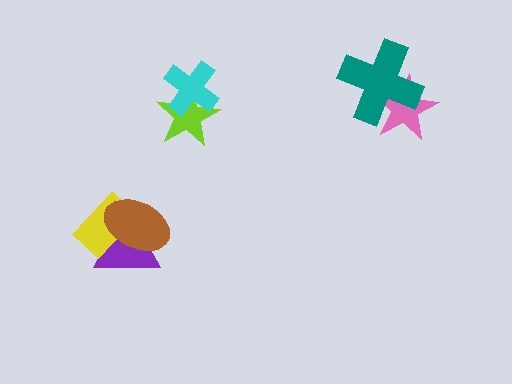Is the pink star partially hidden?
Yes, it is partially covered by another shape.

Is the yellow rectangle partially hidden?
Yes, it is partially covered by another shape.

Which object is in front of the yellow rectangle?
The brown ellipse is in front of the yellow rectangle.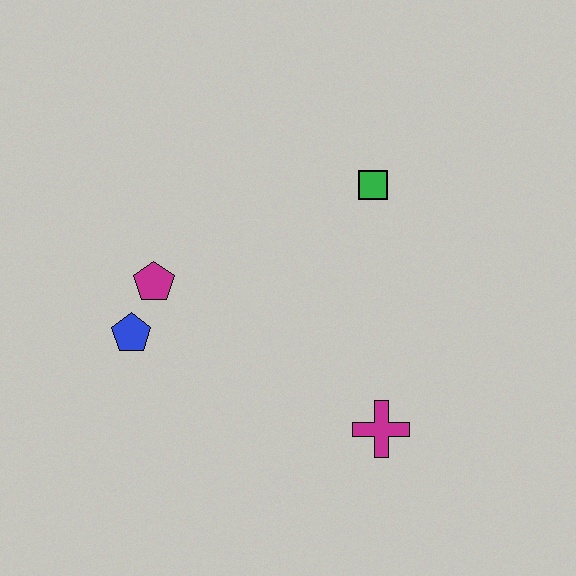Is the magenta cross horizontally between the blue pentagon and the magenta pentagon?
No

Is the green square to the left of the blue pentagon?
No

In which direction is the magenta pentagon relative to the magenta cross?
The magenta pentagon is to the left of the magenta cross.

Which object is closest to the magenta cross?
The green square is closest to the magenta cross.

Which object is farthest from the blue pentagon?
The green square is farthest from the blue pentagon.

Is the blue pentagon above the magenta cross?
Yes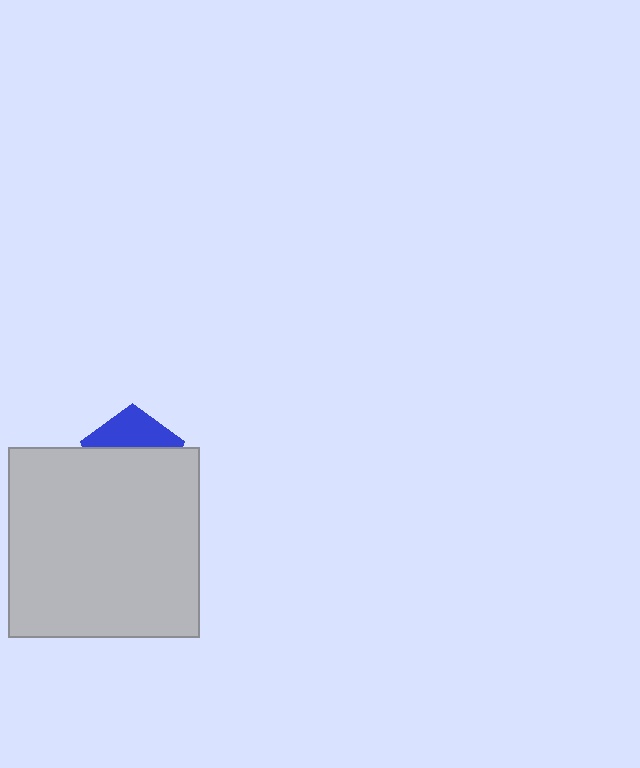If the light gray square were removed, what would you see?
You would see the complete blue pentagon.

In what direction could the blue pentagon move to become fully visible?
The blue pentagon could move up. That would shift it out from behind the light gray square entirely.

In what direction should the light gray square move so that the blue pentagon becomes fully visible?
The light gray square should move down. That is the shortest direction to clear the overlap and leave the blue pentagon fully visible.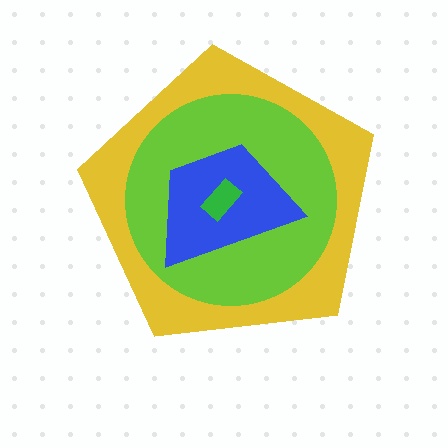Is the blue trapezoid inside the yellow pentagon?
Yes.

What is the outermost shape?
The yellow pentagon.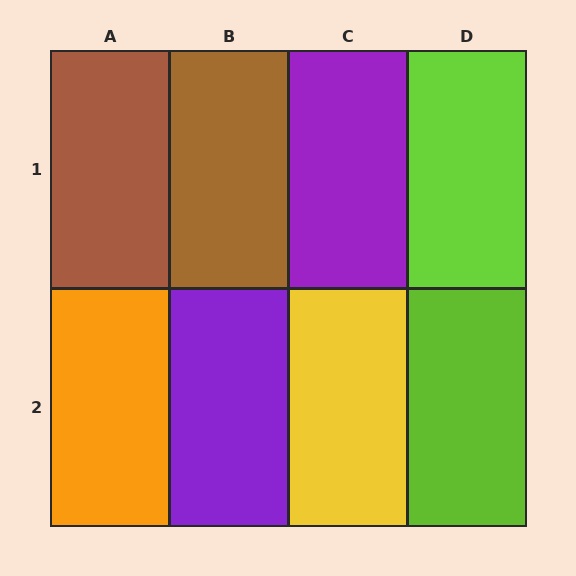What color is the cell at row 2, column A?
Orange.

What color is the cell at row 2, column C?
Yellow.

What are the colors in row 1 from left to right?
Brown, brown, purple, lime.